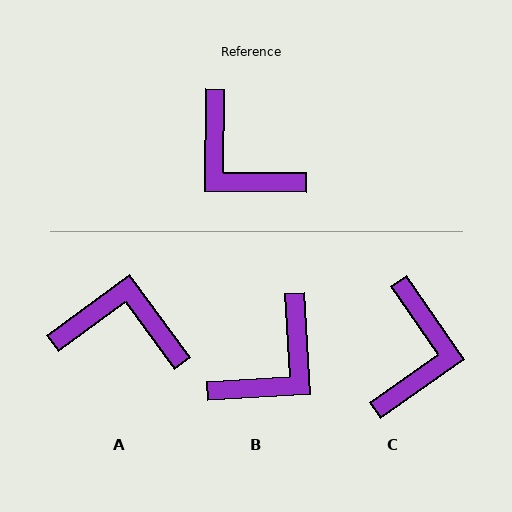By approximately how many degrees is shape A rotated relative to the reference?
Approximately 143 degrees clockwise.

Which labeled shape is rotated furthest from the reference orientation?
A, about 143 degrees away.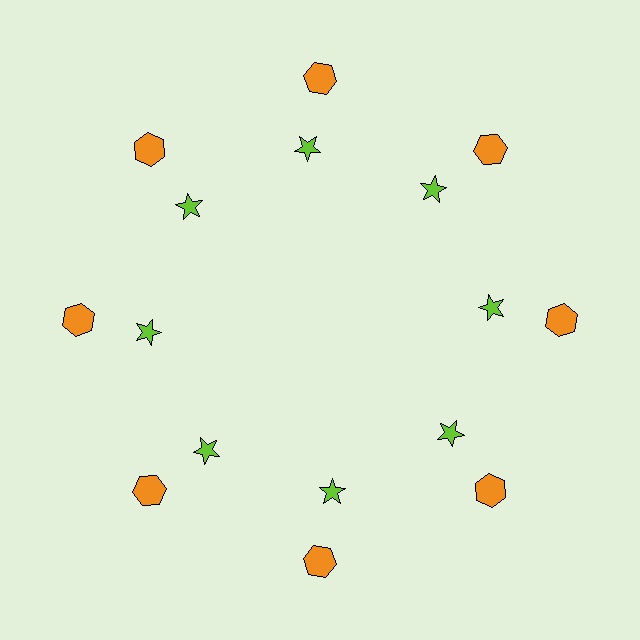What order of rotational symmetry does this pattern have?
This pattern has 8-fold rotational symmetry.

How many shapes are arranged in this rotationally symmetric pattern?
There are 16 shapes, arranged in 8 groups of 2.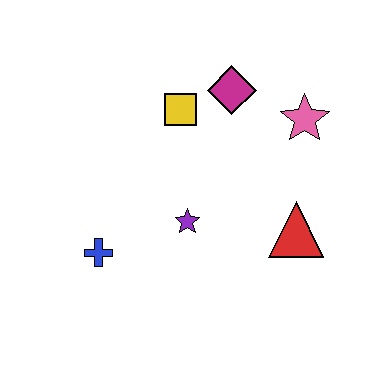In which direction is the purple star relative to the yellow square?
The purple star is below the yellow square.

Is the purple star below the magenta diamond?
Yes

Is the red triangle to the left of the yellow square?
No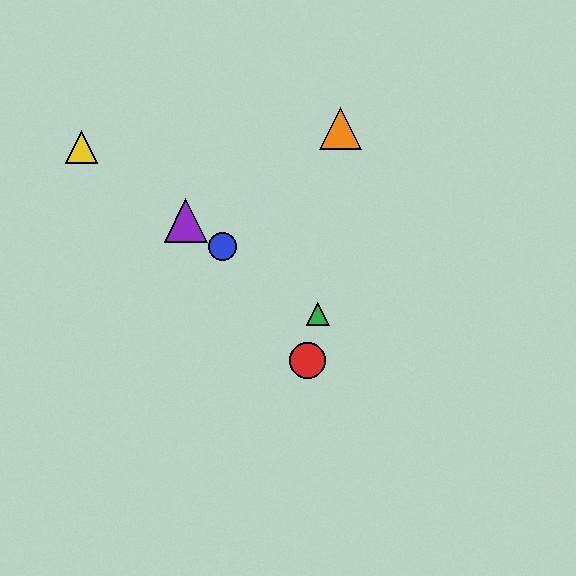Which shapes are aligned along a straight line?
The blue circle, the green triangle, the yellow triangle, the purple triangle are aligned along a straight line.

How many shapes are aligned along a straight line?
4 shapes (the blue circle, the green triangle, the yellow triangle, the purple triangle) are aligned along a straight line.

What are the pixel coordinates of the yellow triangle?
The yellow triangle is at (81, 147).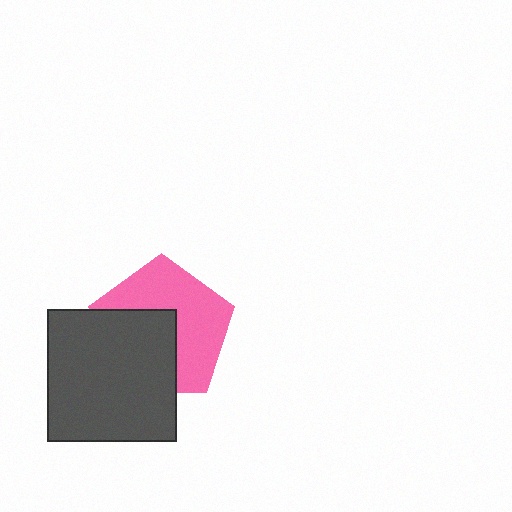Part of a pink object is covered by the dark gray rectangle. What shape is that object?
It is a pentagon.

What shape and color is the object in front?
The object in front is a dark gray rectangle.